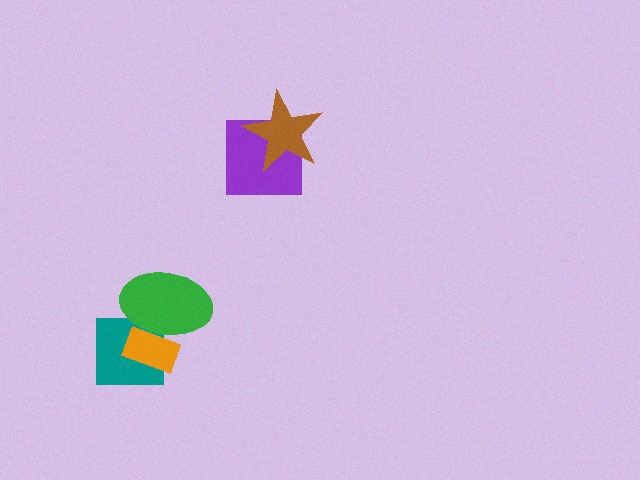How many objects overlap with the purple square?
1 object overlaps with the purple square.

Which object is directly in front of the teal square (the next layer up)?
The orange rectangle is directly in front of the teal square.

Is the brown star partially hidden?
No, no other shape covers it.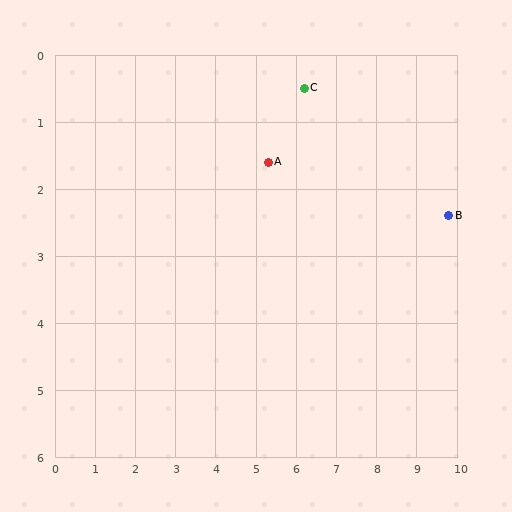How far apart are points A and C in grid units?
Points A and C are about 1.4 grid units apart.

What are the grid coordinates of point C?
Point C is at approximately (6.2, 0.5).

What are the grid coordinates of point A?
Point A is at approximately (5.3, 1.6).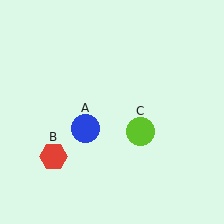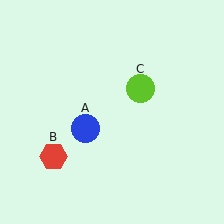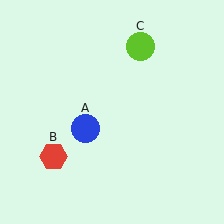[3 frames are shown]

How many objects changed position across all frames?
1 object changed position: lime circle (object C).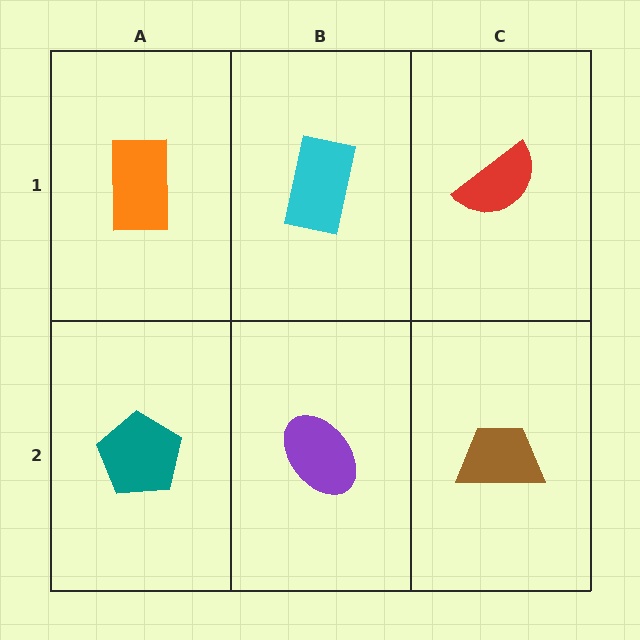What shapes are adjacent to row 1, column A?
A teal pentagon (row 2, column A), a cyan rectangle (row 1, column B).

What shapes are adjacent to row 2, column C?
A red semicircle (row 1, column C), a purple ellipse (row 2, column B).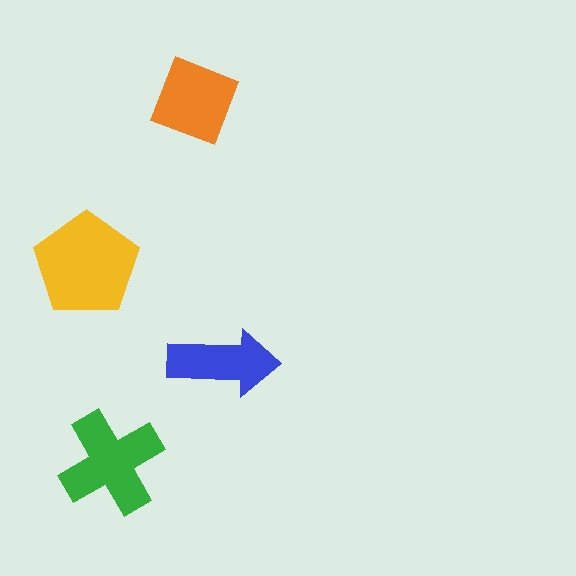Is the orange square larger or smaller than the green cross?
Smaller.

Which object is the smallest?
The blue arrow.